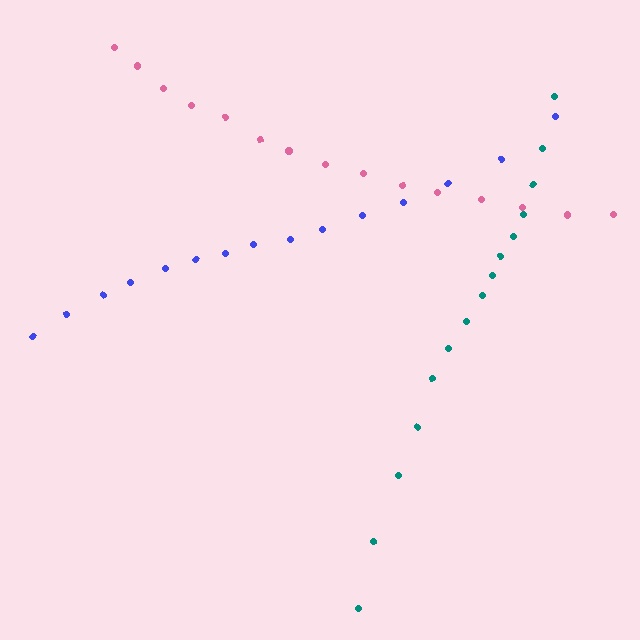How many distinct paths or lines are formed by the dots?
There are 3 distinct paths.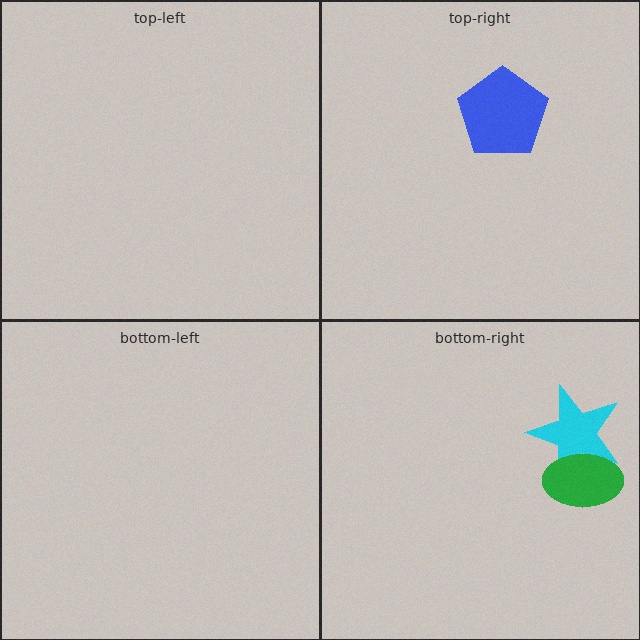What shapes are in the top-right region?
The blue pentagon.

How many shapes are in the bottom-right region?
2.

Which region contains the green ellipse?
The bottom-right region.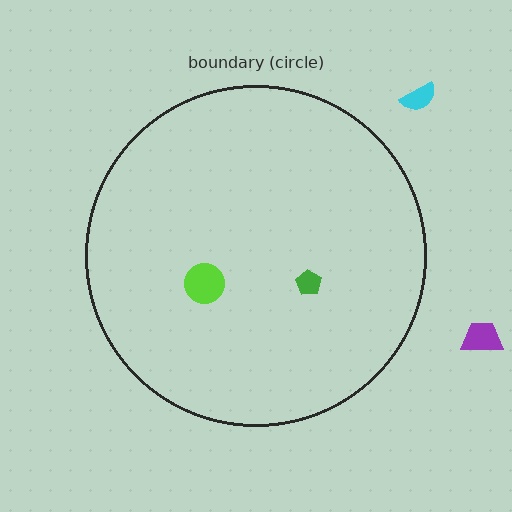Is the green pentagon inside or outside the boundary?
Inside.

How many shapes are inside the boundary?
2 inside, 2 outside.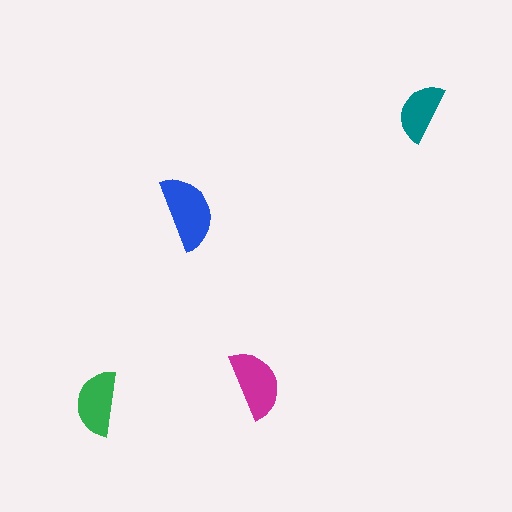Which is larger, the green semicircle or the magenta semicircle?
The magenta one.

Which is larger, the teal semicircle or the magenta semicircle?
The magenta one.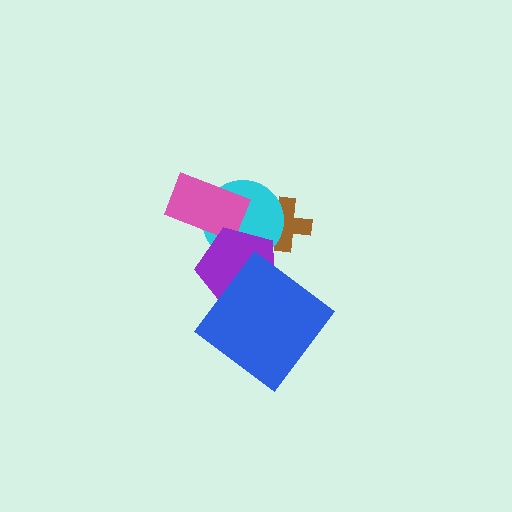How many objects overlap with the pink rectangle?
2 objects overlap with the pink rectangle.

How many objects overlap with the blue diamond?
1 object overlaps with the blue diamond.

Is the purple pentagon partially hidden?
Yes, it is partially covered by another shape.